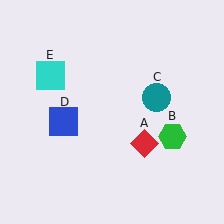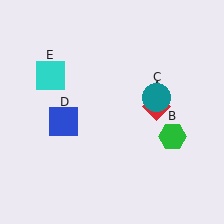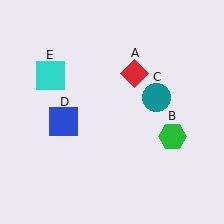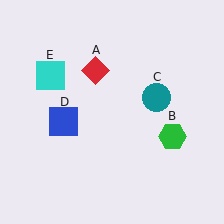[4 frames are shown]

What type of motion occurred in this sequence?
The red diamond (object A) rotated counterclockwise around the center of the scene.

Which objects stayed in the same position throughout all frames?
Green hexagon (object B) and teal circle (object C) and blue square (object D) and cyan square (object E) remained stationary.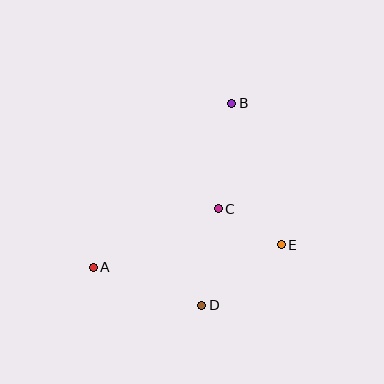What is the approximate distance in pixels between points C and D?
The distance between C and D is approximately 98 pixels.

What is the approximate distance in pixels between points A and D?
The distance between A and D is approximately 115 pixels.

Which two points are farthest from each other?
Points A and B are farthest from each other.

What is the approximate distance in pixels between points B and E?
The distance between B and E is approximately 150 pixels.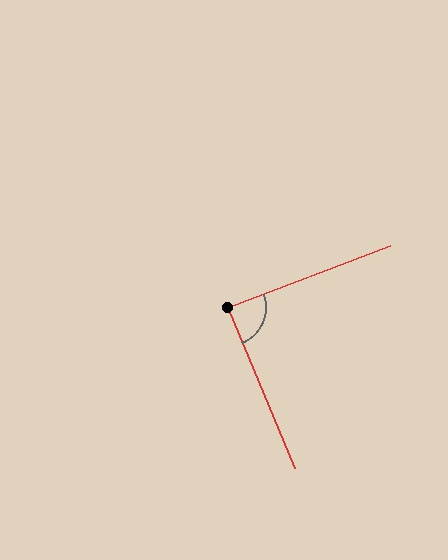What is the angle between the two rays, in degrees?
Approximately 88 degrees.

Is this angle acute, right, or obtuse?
It is approximately a right angle.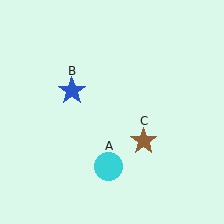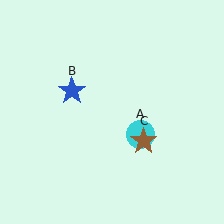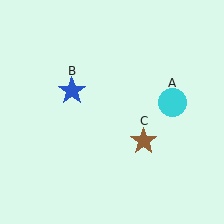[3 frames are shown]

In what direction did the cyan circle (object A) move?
The cyan circle (object A) moved up and to the right.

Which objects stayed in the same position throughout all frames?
Blue star (object B) and brown star (object C) remained stationary.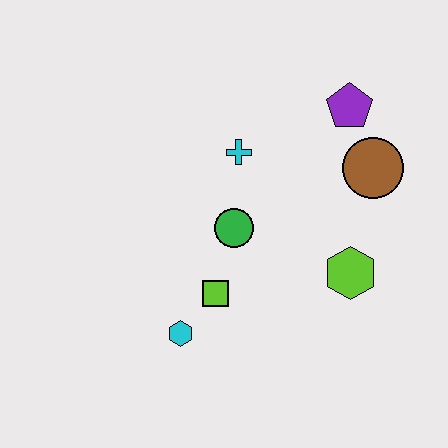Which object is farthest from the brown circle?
The cyan hexagon is farthest from the brown circle.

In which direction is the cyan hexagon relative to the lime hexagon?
The cyan hexagon is to the left of the lime hexagon.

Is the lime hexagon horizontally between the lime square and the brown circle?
Yes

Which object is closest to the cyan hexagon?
The lime square is closest to the cyan hexagon.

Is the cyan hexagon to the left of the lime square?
Yes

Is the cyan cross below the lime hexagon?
No